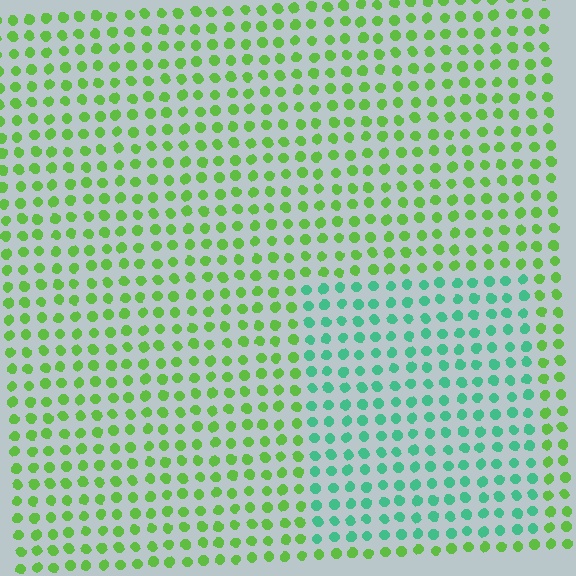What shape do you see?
I see a rectangle.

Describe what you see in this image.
The image is filled with small lime elements in a uniform arrangement. A rectangle-shaped region is visible where the elements are tinted to a slightly different hue, forming a subtle color boundary.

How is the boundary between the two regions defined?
The boundary is defined purely by a slight shift in hue (about 49 degrees). Spacing, size, and orientation are identical on both sides.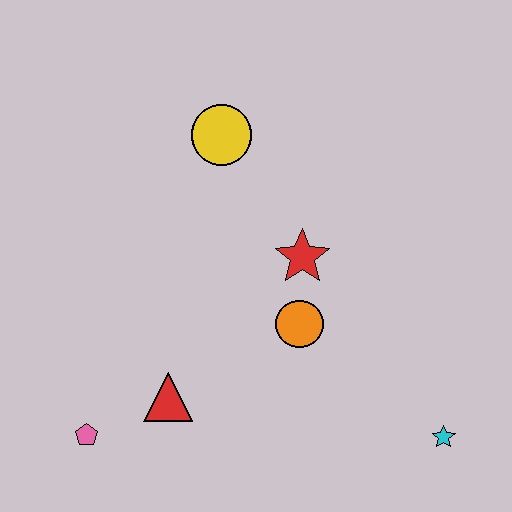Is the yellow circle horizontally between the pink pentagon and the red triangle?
No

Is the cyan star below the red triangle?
Yes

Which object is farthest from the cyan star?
The yellow circle is farthest from the cyan star.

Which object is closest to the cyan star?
The orange circle is closest to the cyan star.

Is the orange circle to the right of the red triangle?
Yes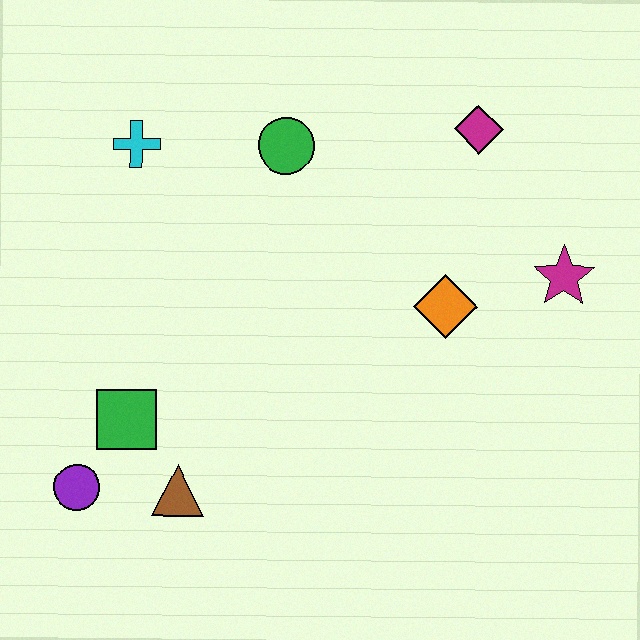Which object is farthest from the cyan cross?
The magenta star is farthest from the cyan cross.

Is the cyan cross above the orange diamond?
Yes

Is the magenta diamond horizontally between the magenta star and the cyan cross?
Yes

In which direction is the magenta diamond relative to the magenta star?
The magenta diamond is above the magenta star.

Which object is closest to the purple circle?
The green square is closest to the purple circle.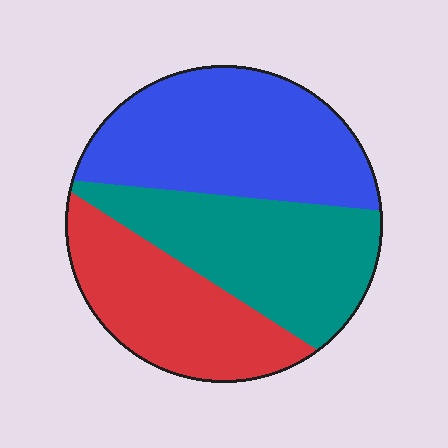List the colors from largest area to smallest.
From largest to smallest: blue, teal, red.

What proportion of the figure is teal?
Teal takes up about one third (1/3) of the figure.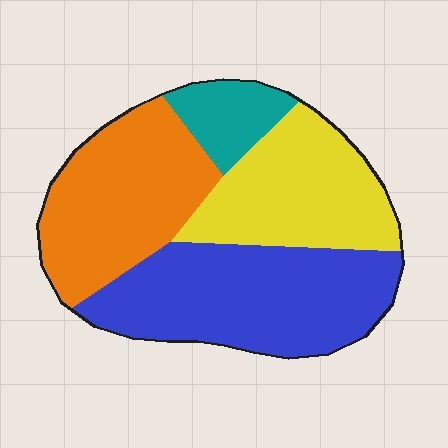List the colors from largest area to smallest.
From largest to smallest: blue, orange, yellow, teal.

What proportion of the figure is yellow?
Yellow takes up about one quarter (1/4) of the figure.